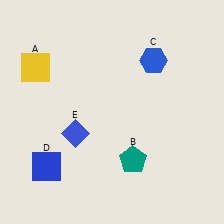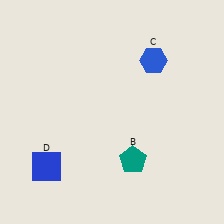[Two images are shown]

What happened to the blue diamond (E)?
The blue diamond (E) was removed in Image 2. It was in the bottom-left area of Image 1.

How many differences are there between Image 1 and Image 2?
There are 2 differences between the two images.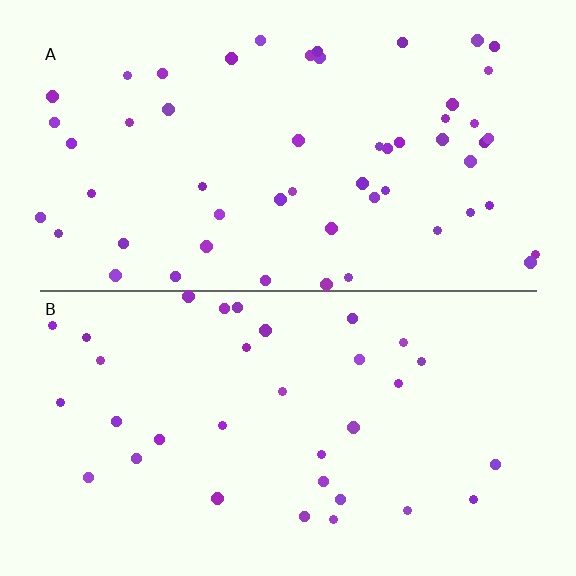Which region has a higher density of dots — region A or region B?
A (the top).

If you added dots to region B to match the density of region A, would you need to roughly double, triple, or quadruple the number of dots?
Approximately double.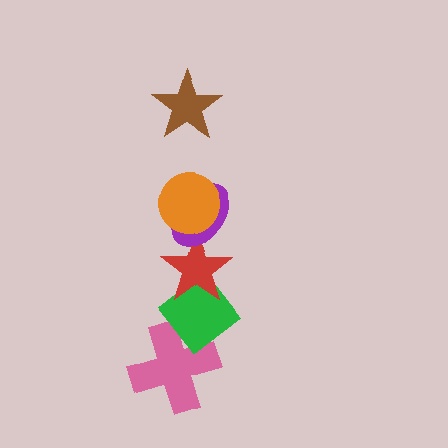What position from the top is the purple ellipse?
The purple ellipse is 3rd from the top.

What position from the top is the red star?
The red star is 4th from the top.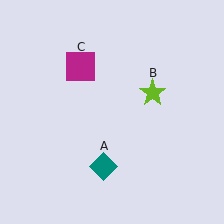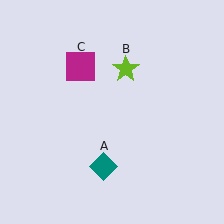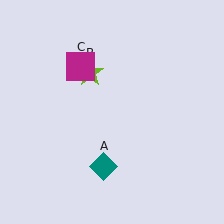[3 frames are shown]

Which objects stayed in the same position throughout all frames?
Teal diamond (object A) and magenta square (object C) remained stationary.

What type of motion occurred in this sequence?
The lime star (object B) rotated counterclockwise around the center of the scene.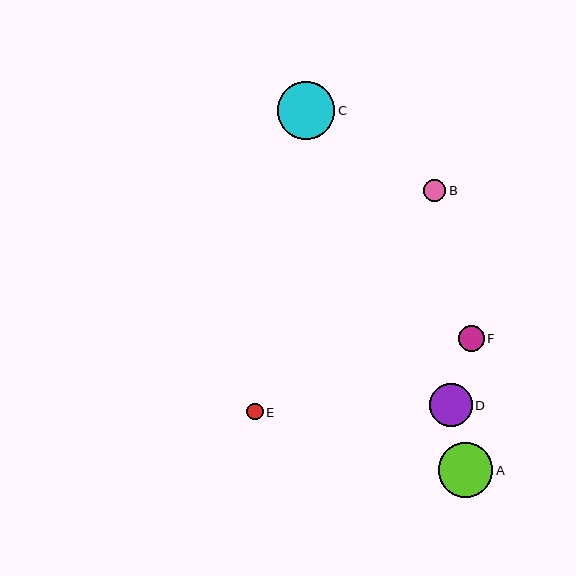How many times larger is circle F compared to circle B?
Circle F is approximately 1.2 times the size of circle B.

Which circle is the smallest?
Circle E is the smallest with a size of approximately 16 pixels.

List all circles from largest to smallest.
From largest to smallest: C, A, D, F, B, E.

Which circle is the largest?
Circle C is the largest with a size of approximately 58 pixels.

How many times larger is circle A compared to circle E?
Circle A is approximately 3.3 times the size of circle E.